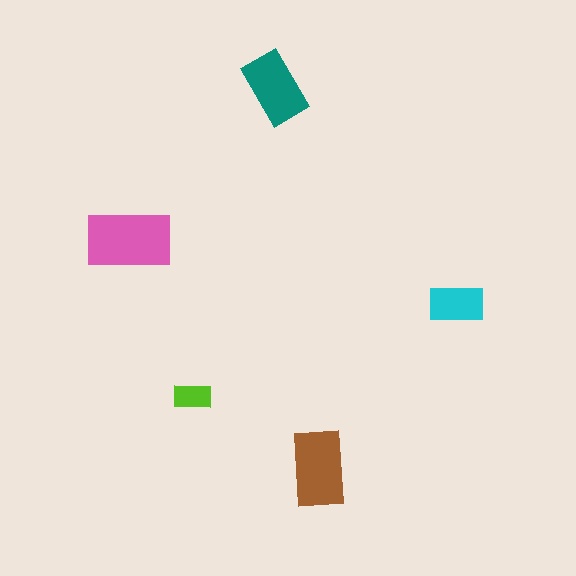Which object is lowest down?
The brown rectangle is bottommost.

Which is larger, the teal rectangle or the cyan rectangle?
The teal one.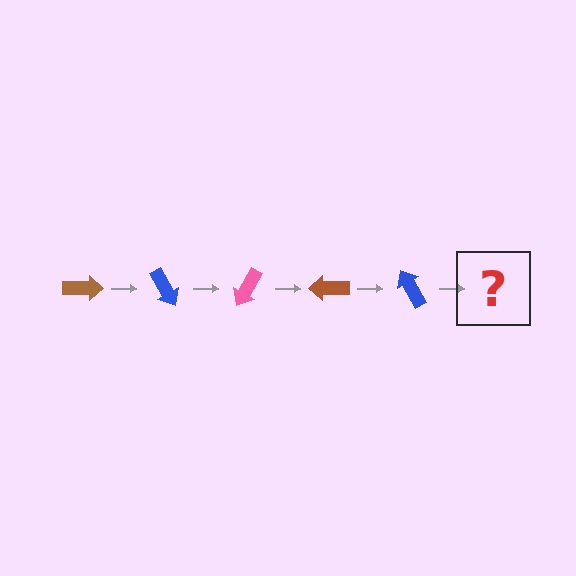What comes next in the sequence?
The next element should be a pink arrow, rotated 300 degrees from the start.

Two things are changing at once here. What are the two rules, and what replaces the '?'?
The two rules are that it rotates 60 degrees each step and the color cycles through brown, blue, and pink. The '?' should be a pink arrow, rotated 300 degrees from the start.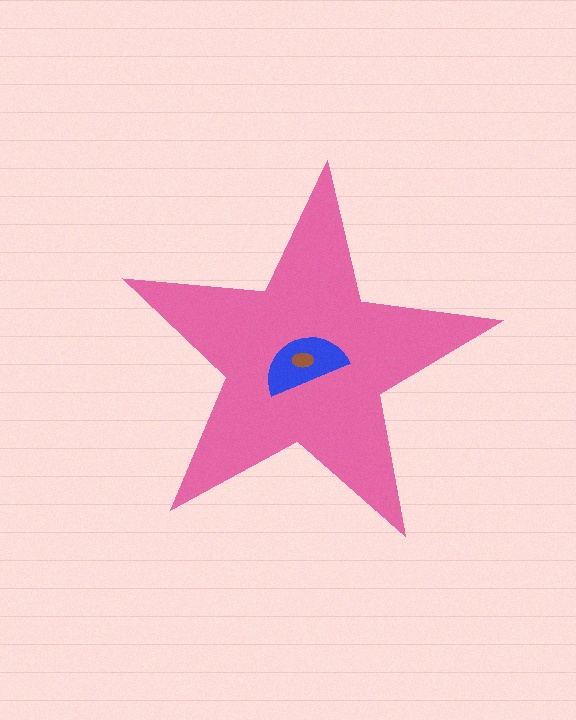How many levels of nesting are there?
3.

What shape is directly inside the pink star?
The blue semicircle.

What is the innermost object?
The brown ellipse.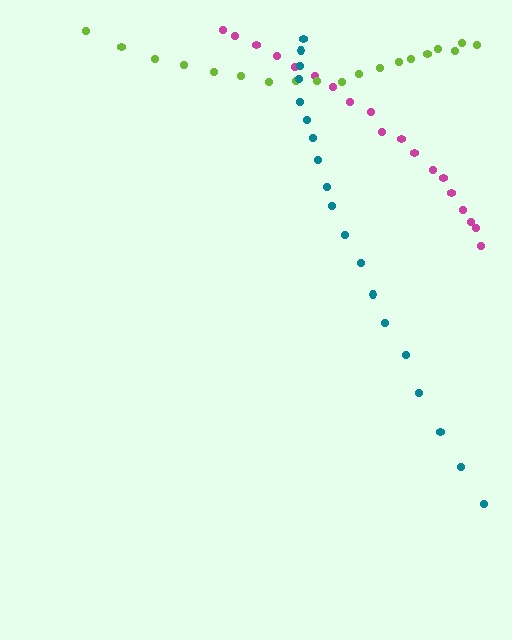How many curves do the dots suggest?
There are 3 distinct paths.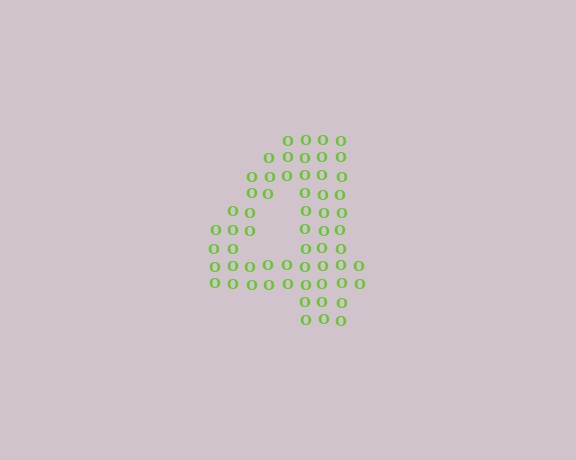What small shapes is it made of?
It is made of small letter O's.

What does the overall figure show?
The overall figure shows the digit 4.